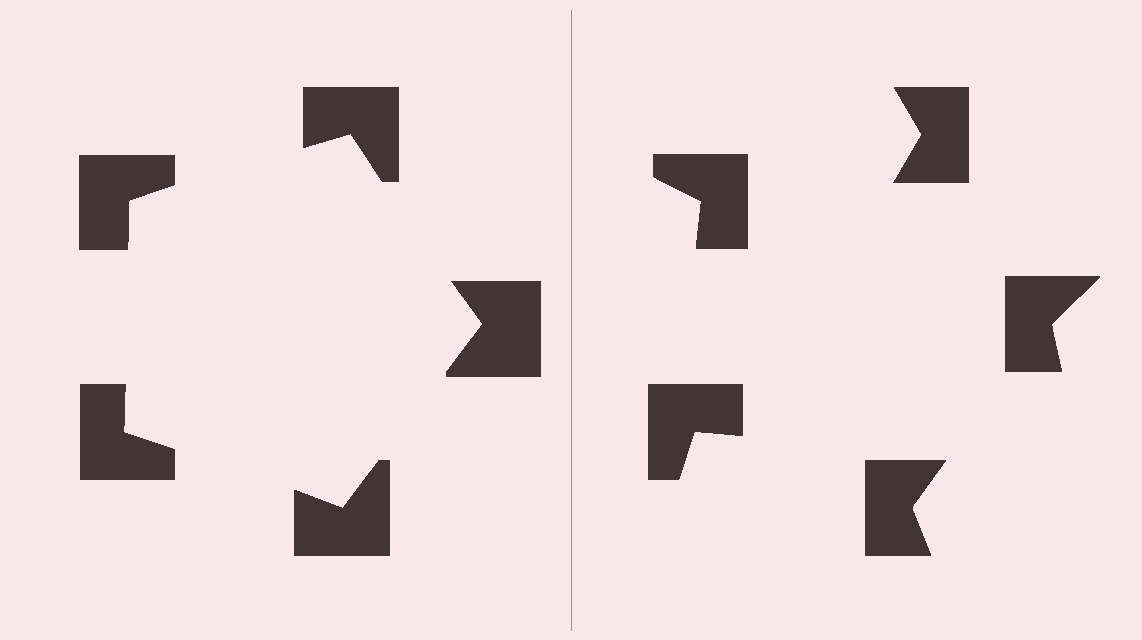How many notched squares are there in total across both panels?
10 — 5 on each side.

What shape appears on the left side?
An illusory pentagon.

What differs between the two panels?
The notched squares are positioned identically on both sides; only the wedge orientations differ. On the left they align to a pentagon; on the right they are misaligned.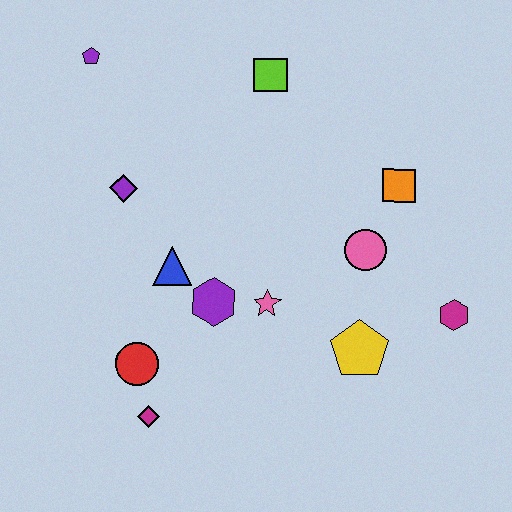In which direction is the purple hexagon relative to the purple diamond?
The purple hexagon is below the purple diamond.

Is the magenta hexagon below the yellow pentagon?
No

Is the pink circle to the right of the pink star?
Yes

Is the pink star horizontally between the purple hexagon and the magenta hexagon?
Yes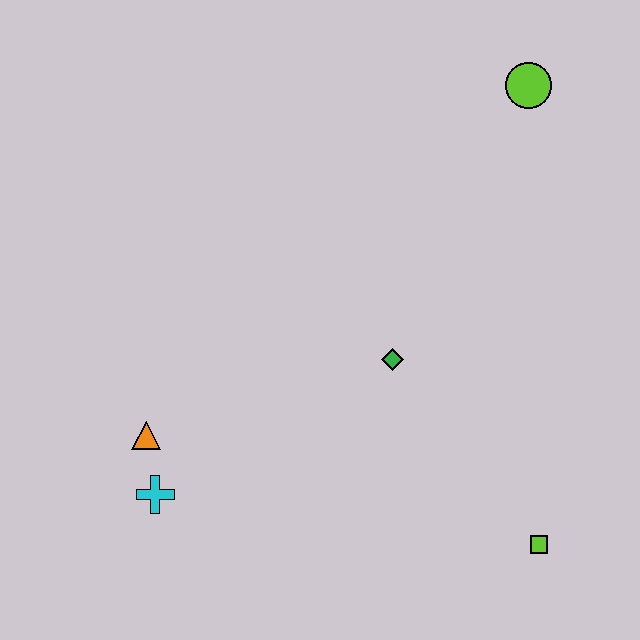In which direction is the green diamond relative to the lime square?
The green diamond is above the lime square.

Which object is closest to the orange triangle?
The cyan cross is closest to the orange triangle.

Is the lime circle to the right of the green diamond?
Yes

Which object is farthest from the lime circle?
The cyan cross is farthest from the lime circle.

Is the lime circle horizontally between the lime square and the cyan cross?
Yes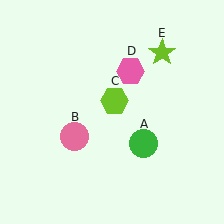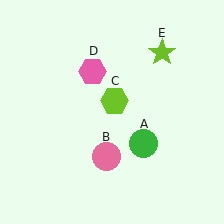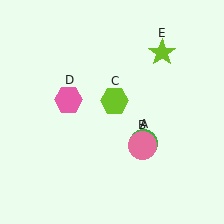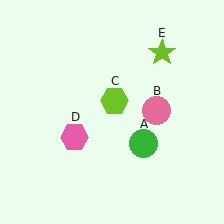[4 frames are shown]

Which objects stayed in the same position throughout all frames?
Green circle (object A) and lime hexagon (object C) and lime star (object E) remained stationary.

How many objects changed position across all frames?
2 objects changed position: pink circle (object B), pink hexagon (object D).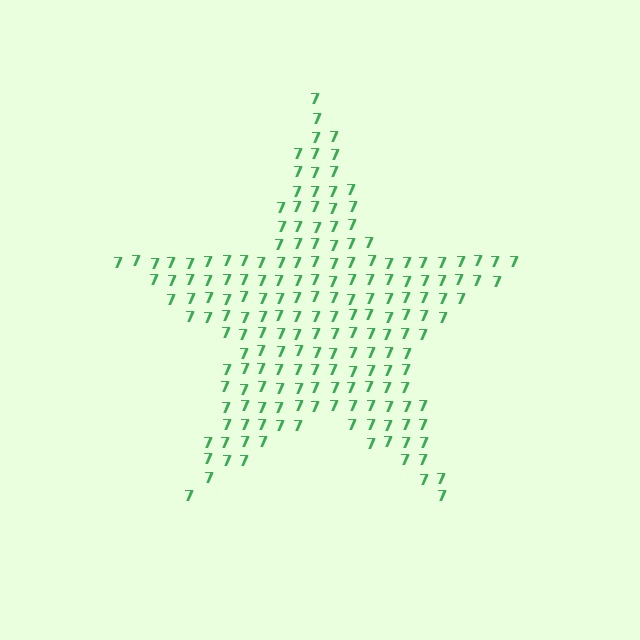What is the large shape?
The large shape is a star.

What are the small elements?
The small elements are digit 7's.